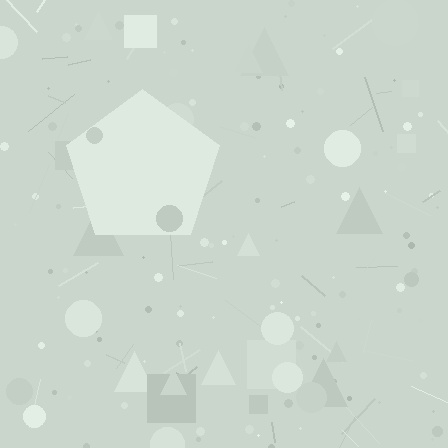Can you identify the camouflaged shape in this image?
The camouflaged shape is a pentagon.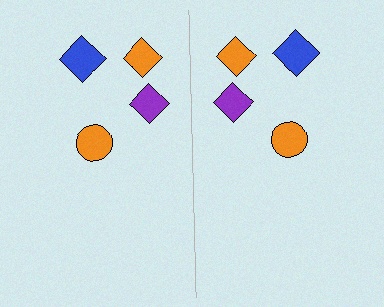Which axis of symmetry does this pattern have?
The pattern has a vertical axis of symmetry running through the center of the image.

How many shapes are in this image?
There are 8 shapes in this image.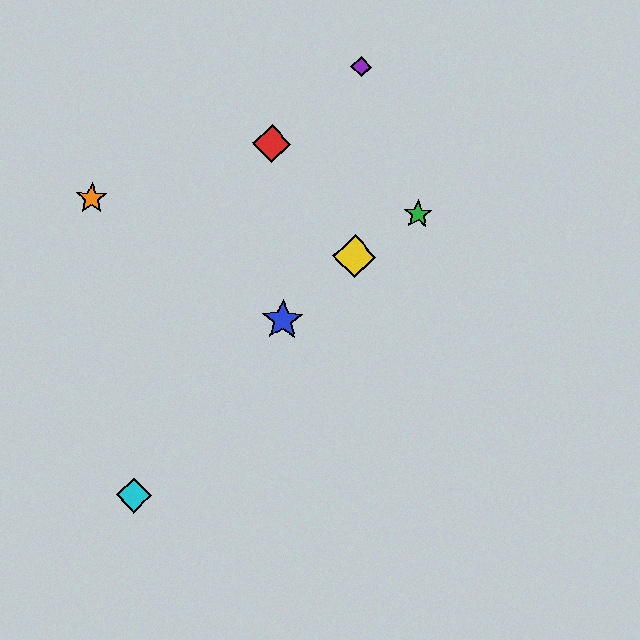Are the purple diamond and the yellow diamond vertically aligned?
Yes, both are at x≈361.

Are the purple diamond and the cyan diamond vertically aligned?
No, the purple diamond is at x≈361 and the cyan diamond is at x≈134.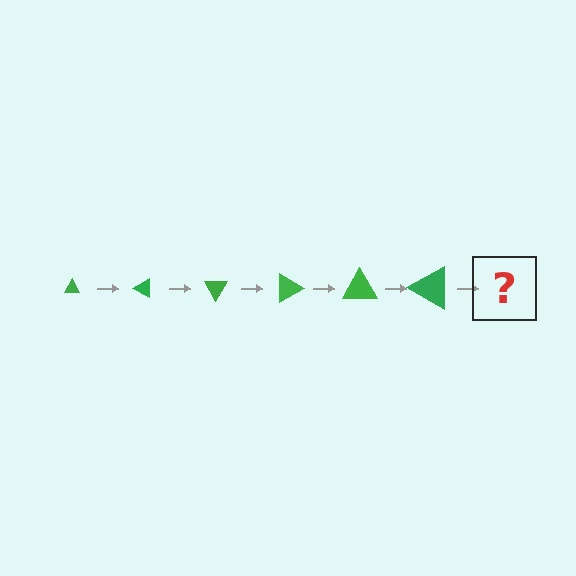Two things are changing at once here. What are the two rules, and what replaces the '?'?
The two rules are that the triangle grows larger each step and it rotates 30 degrees each step. The '?' should be a triangle, larger than the previous one and rotated 180 degrees from the start.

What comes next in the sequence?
The next element should be a triangle, larger than the previous one and rotated 180 degrees from the start.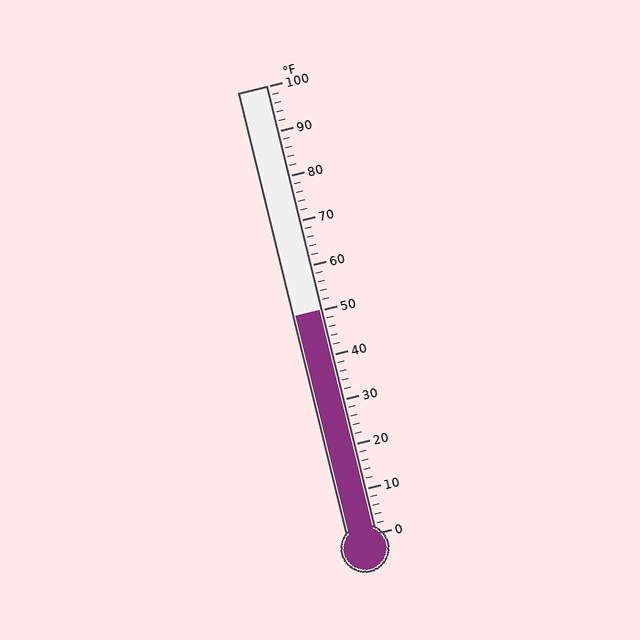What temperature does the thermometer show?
The thermometer shows approximately 50°F.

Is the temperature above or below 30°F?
The temperature is above 30°F.